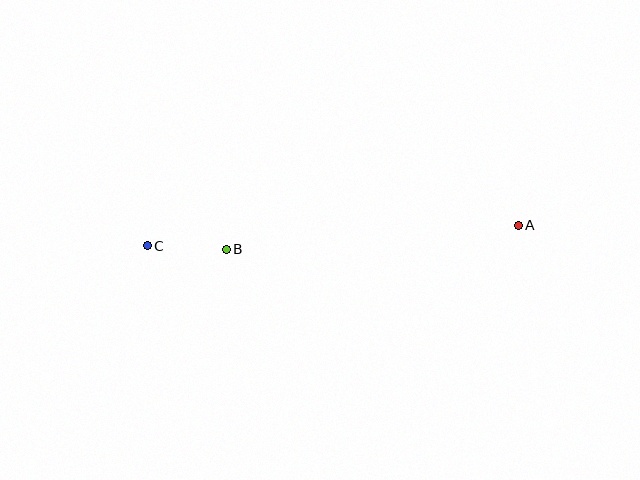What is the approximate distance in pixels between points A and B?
The distance between A and B is approximately 293 pixels.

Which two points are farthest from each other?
Points A and C are farthest from each other.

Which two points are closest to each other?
Points B and C are closest to each other.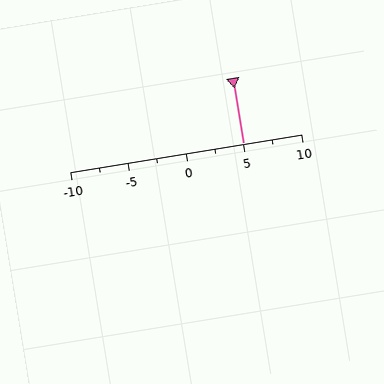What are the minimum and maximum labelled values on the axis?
The axis runs from -10 to 10.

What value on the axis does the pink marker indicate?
The marker indicates approximately 5.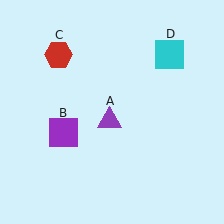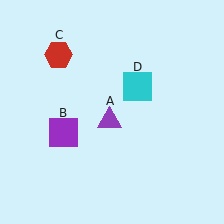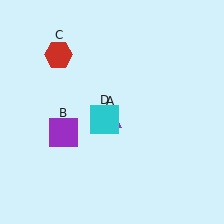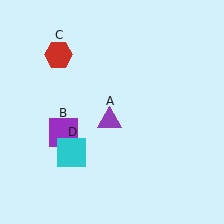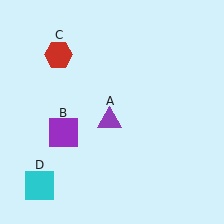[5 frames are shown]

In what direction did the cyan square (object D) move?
The cyan square (object D) moved down and to the left.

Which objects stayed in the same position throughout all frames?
Purple triangle (object A) and purple square (object B) and red hexagon (object C) remained stationary.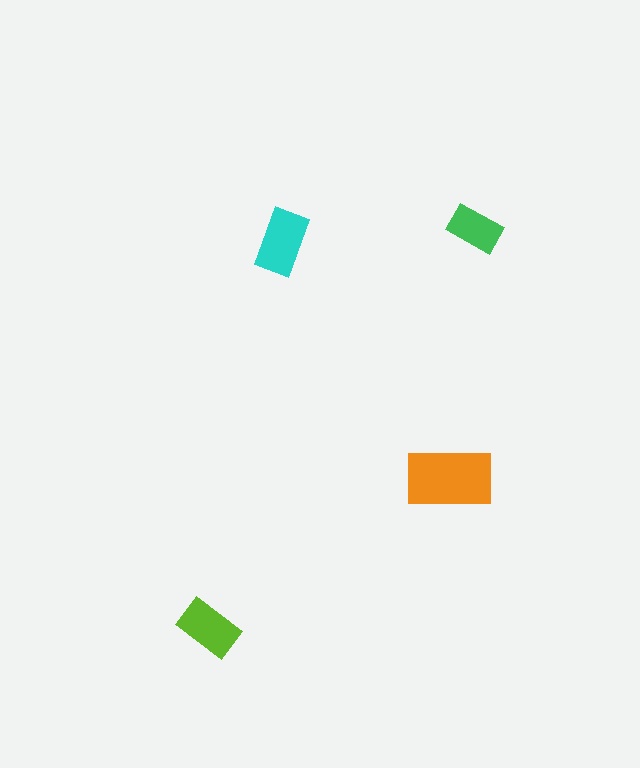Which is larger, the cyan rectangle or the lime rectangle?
The cyan one.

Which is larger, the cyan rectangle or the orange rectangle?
The orange one.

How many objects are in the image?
There are 4 objects in the image.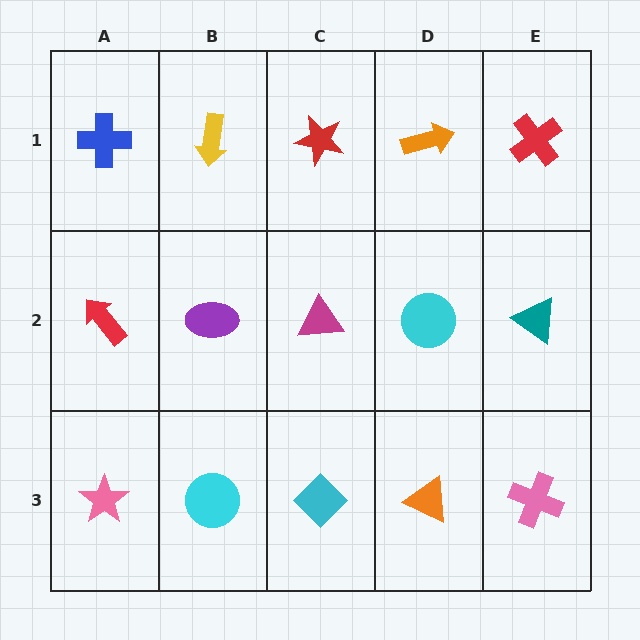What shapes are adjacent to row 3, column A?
A red arrow (row 2, column A), a cyan circle (row 3, column B).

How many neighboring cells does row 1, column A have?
2.